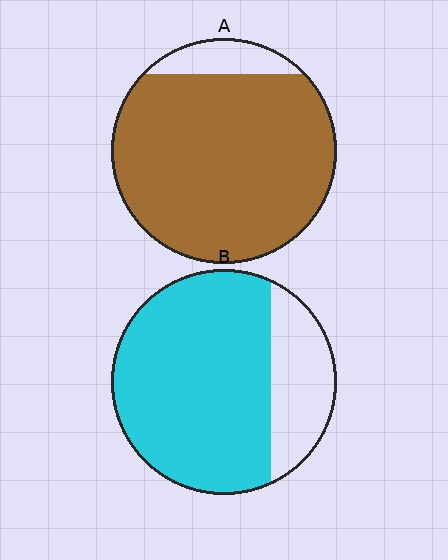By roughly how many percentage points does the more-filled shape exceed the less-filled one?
By roughly 15 percentage points (A over B).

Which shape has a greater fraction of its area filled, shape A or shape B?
Shape A.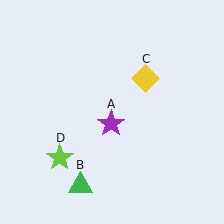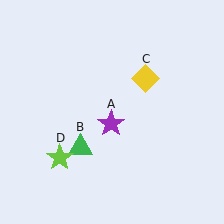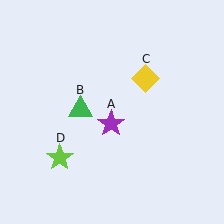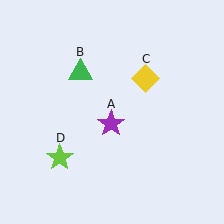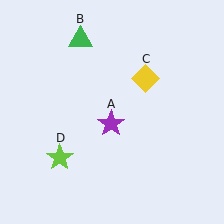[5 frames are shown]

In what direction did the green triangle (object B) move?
The green triangle (object B) moved up.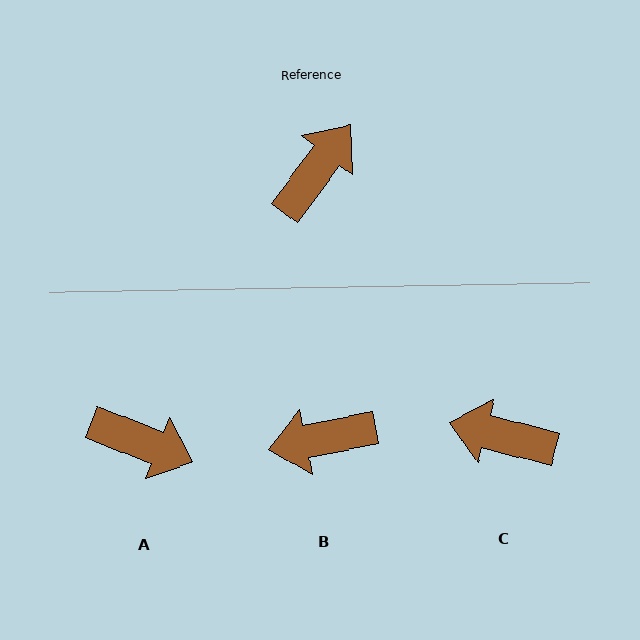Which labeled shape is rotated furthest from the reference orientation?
B, about 138 degrees away.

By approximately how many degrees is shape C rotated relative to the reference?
Approximately 112 degrees counter-clockwise.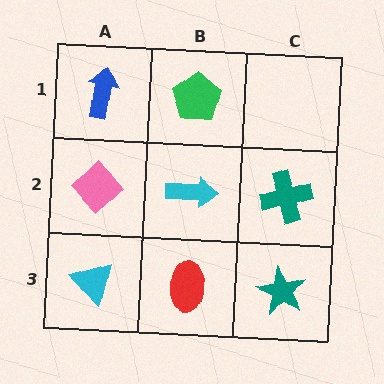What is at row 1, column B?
A green pentagon.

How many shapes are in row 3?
3 shapes.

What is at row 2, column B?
A cyan arrow.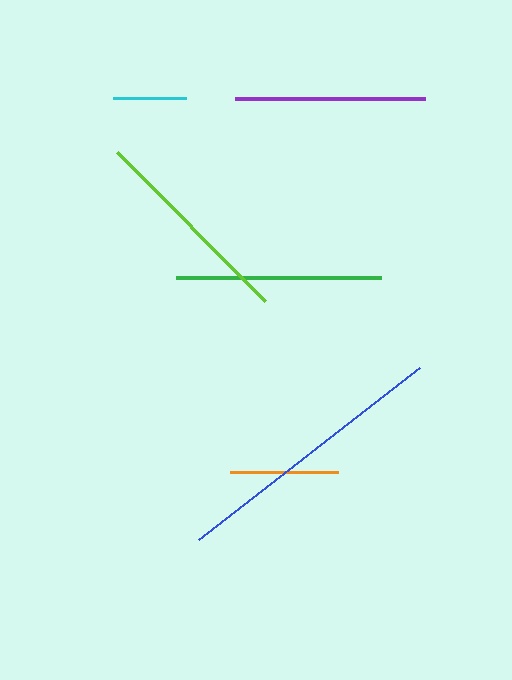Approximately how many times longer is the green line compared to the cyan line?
The green line is approximately 2.8 times the length of the cyan line.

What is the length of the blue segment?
The blue segment is approximately 280 pixels long.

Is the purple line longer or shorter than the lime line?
The lime line is longer than the purple line.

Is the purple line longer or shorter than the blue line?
The blue line is longer than the purple line.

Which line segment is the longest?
The blue line is the longest at approximately 280 pixels.